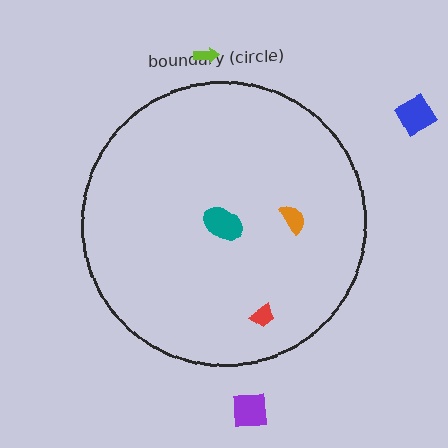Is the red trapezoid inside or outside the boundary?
Inside.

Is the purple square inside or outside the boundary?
Outside.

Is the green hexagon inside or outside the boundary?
Inside.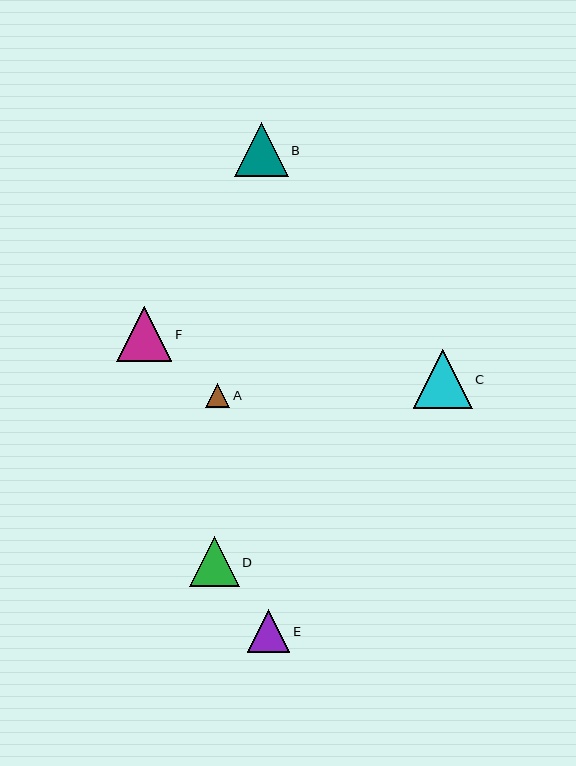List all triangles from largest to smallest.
From largest to smallest: C, F, B, D, E, A.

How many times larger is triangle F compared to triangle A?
Triangle F is approximately 2.3 times the size of triangle A.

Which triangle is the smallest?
Triangle A is the smallest with a size of approximately 24 pixels.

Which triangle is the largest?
Triangle C is the largest with a size of approximately 59 pixels.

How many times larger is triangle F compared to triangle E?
Triangle F is approximately 1.3 times the size of triangle E.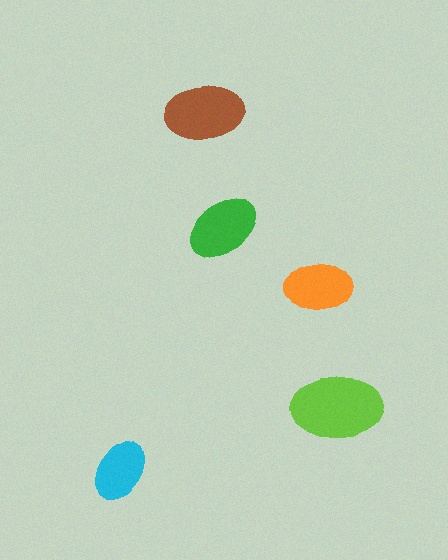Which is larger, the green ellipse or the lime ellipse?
The lime one.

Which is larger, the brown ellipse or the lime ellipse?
The lime one.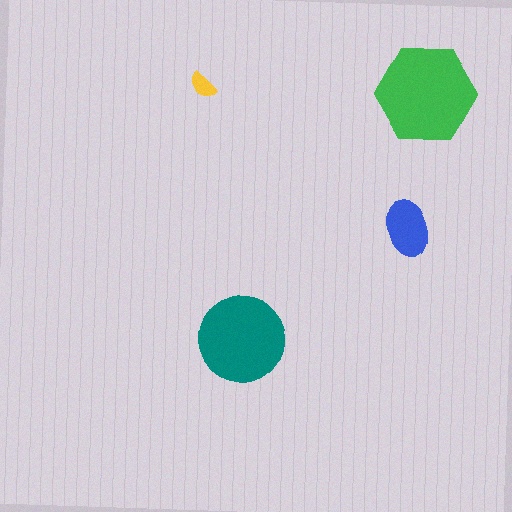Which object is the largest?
The green hexagon.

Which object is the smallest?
The yellow semicircle.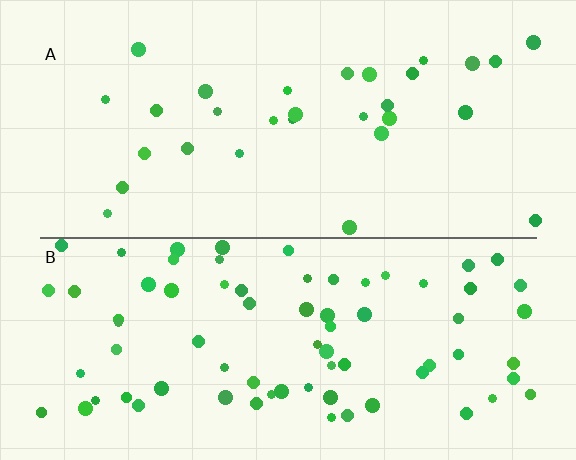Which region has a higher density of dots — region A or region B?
B (the bottom).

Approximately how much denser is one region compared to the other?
Approximately 2.5× — region B over region A.